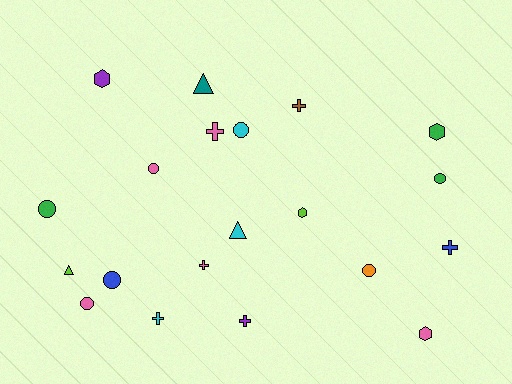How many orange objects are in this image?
There is 1 orange object.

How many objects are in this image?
There are 20 objects.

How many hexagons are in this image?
There are 4 hexagons.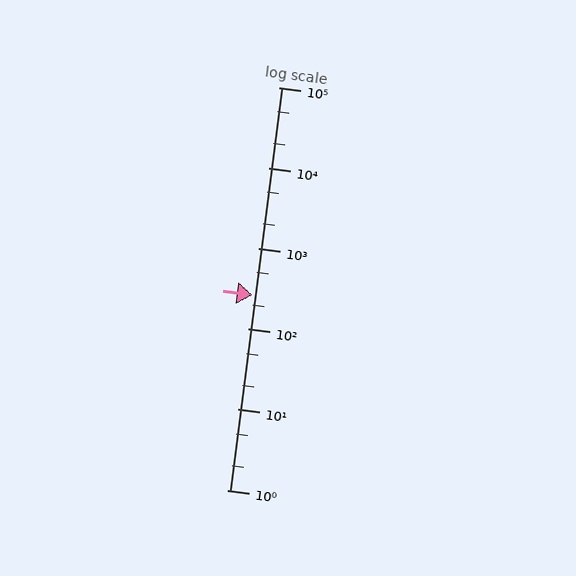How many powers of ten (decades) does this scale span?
The scale spans 5 decades, from 1 to 100000.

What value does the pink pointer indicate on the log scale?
The pointer indicates approximately 260.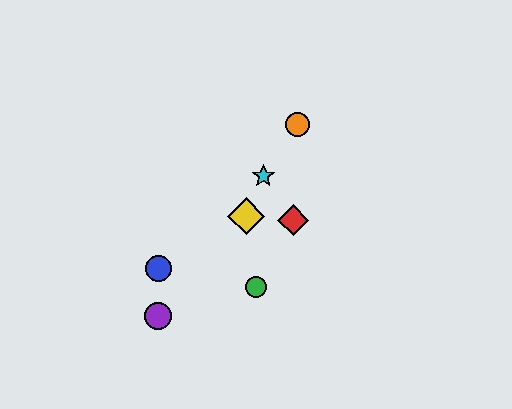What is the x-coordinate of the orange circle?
The orange circle is at x≈297.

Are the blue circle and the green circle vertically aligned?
No, the blue circle is at x≈158 and the green circle is at x≈256.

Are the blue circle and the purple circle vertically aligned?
Yes, both are at x≈158.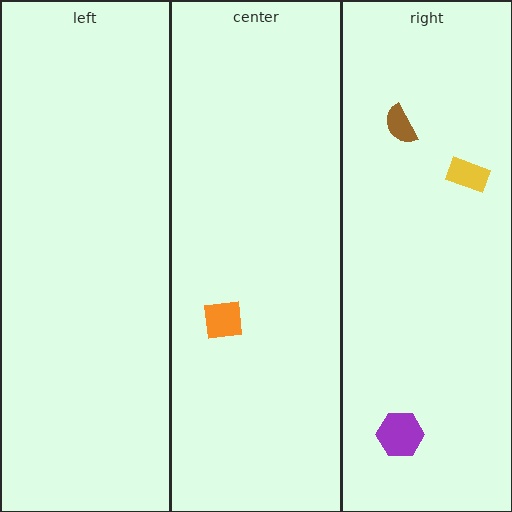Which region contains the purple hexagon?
The right region.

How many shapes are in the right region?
3.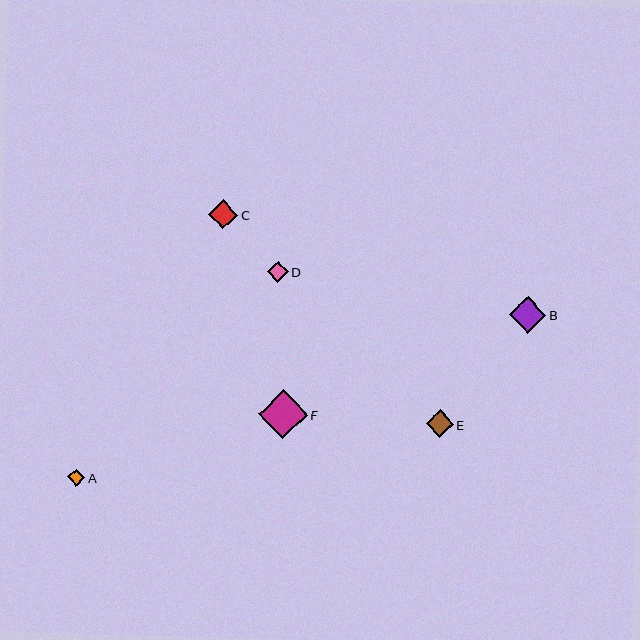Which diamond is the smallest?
Diamond A is the smallest with a size of approximately 17 pixels.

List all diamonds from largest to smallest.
From largest to smallest: F, B, C, E, D, A.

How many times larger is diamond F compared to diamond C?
Diamond F is approximately 1.7 times the size of diamond C.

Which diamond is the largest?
Diamond F is the largest with a size of approximately 49 pixels.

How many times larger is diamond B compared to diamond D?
Diamond B is approximately 1.8 times the size of diamond D.